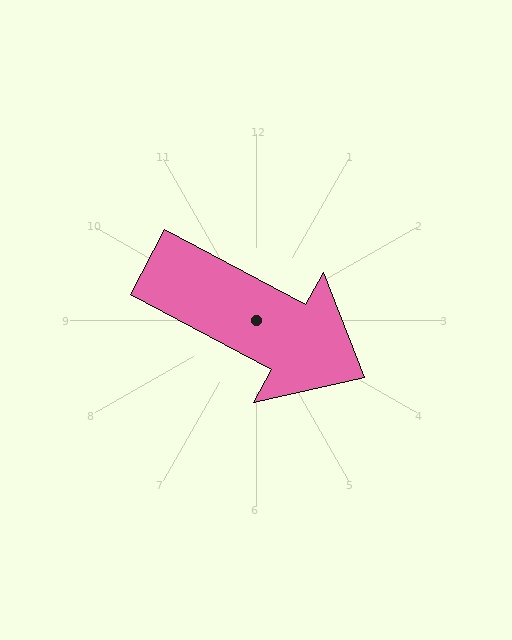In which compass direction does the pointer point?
Southeast.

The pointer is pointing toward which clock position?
Roughly 4 o'clock.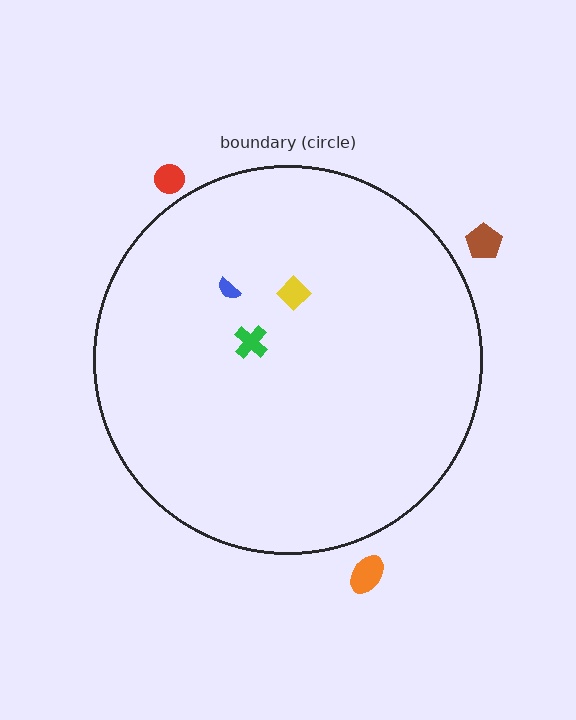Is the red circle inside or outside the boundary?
Outside.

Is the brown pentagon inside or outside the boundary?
Outside.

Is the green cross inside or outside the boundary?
Inside.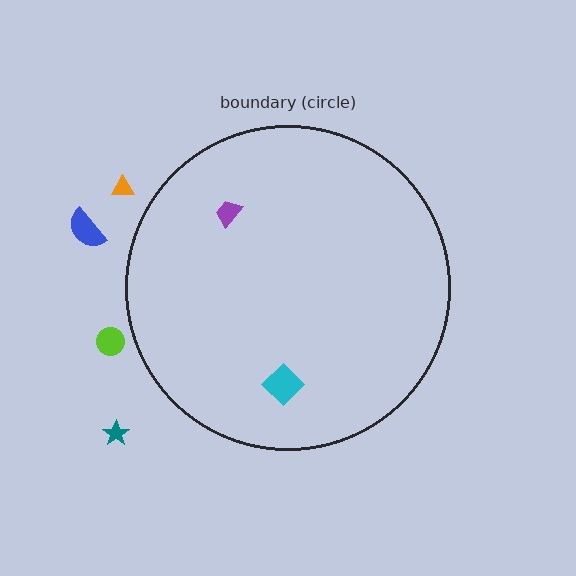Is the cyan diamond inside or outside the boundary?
Inside.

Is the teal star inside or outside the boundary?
Outside.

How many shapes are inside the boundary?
2 inside, 4 outside.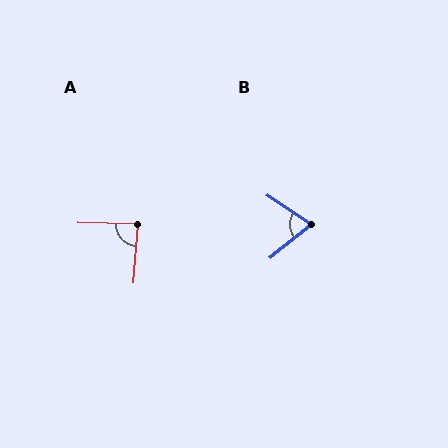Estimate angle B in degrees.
Approximately 72 degrees.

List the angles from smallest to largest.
B (72°), A (87°).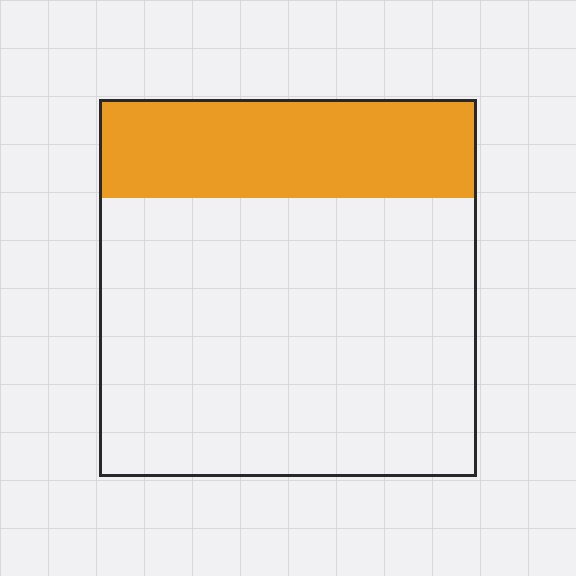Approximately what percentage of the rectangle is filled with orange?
Approximately 25%.